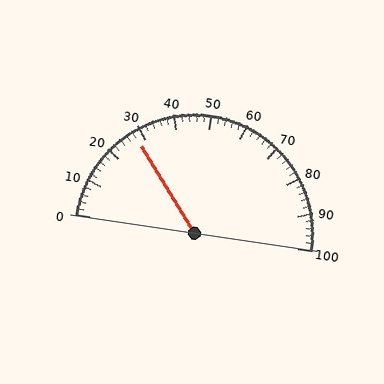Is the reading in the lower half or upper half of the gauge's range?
The reading is in the lower half of the range (0 to 100).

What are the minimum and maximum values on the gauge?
The gauge ranges from 0 to 100.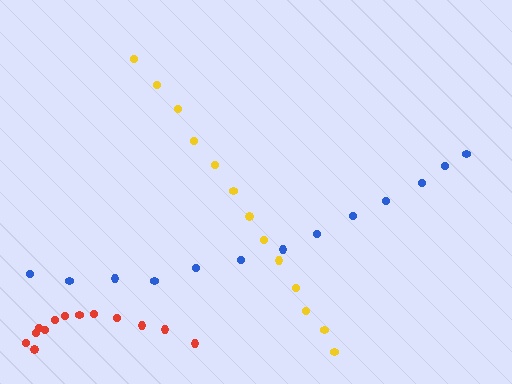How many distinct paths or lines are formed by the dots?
There are 3 distinct paths.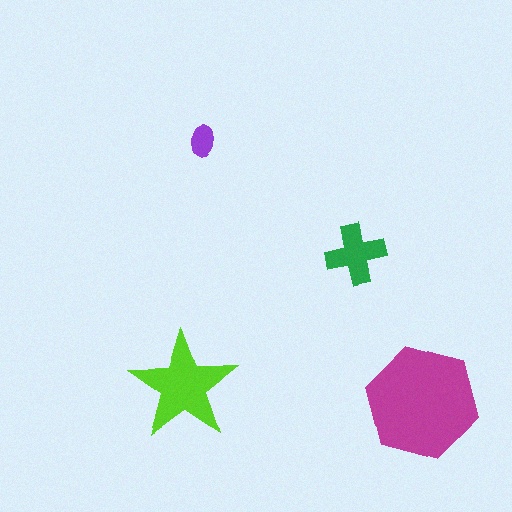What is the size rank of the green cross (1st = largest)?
3rd.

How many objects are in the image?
There are 4 objects in the image.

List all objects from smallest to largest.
The purple ellipse, the green cross, the lime star, the magenta hexagon.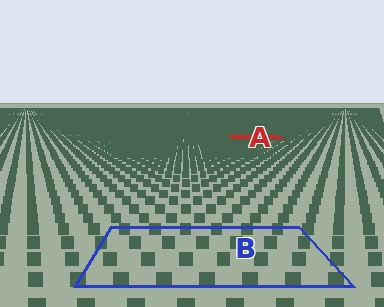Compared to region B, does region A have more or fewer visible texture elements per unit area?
Region A has more texture elements per unit area — they are packed more densely because it is farther away.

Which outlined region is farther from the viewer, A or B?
Region A is farther from the viewer — the texture elements inside it appear smaller and more densely packed.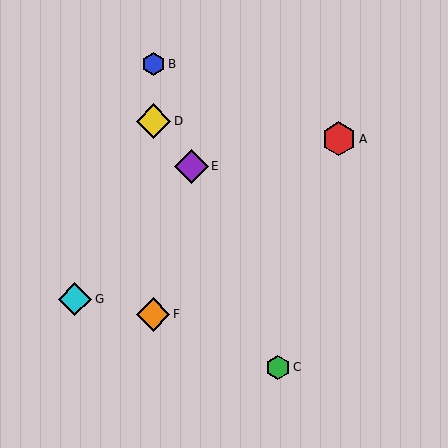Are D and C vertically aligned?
No, D is at x≈153 and C is at x≈278.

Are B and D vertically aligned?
Yes, both are at x≈153.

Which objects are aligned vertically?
Objects B, D, F are aligned vertically.